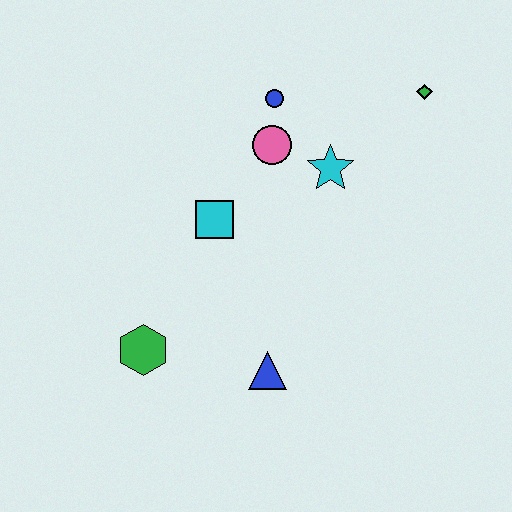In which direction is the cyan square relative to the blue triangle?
The cyan square is above the blue triangle.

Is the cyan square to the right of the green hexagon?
Yes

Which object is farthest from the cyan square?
The green diamond is farthest from the cyan square.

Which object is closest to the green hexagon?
The blue triangle is closest to the green hexagon.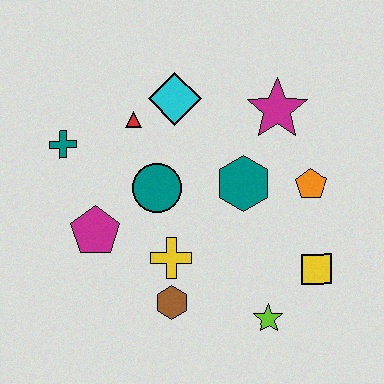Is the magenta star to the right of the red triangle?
Yes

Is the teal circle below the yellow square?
No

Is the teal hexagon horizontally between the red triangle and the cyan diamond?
No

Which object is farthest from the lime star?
The teal cross is farthest from the lime star.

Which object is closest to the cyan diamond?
The red triangle is closest to the cyan diamond.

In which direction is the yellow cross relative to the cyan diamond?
The yellow cross is below the cyan diamond.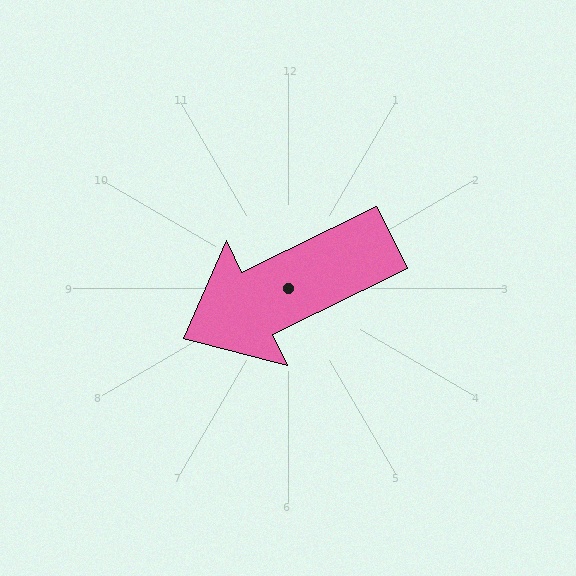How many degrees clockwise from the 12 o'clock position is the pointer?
Approximately 244 degrees.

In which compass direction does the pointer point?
Southwest.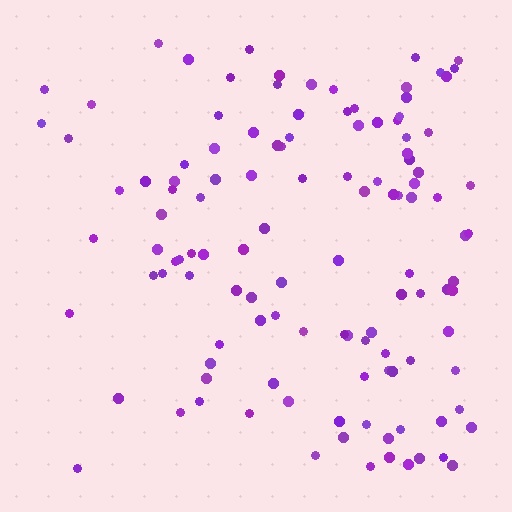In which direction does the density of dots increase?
From left to right, with the right side densest.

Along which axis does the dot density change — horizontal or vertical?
Horizontal.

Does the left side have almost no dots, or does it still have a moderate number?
Still a moderate number, just noticeably fewer than the right.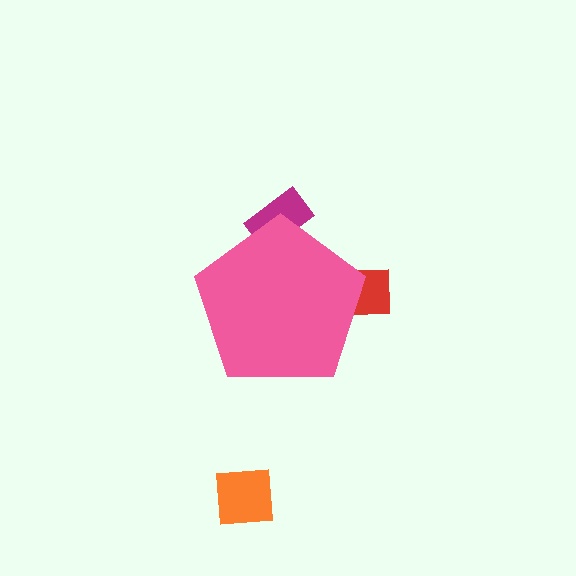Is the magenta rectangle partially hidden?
Yes, the magenta rectangle is partially hidden behind the pink pentagon.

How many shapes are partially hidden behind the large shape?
2 shapes are partially hidden.